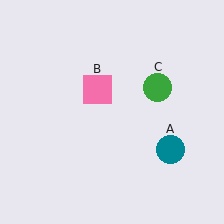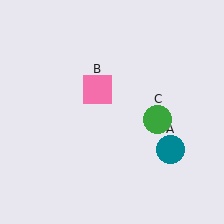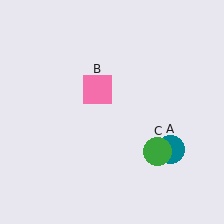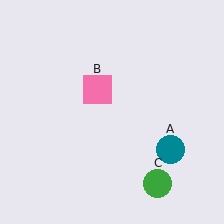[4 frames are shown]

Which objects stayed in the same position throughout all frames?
Teal circle (object A) and pink square (object B) remained stationary.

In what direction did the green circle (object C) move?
The green circle (object C) moved down.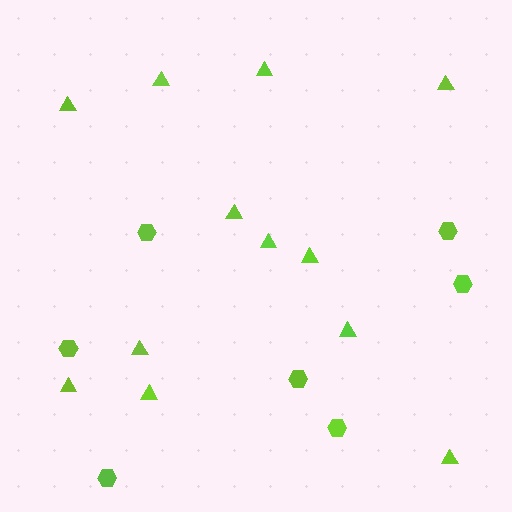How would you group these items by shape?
There are 2 groups: one group of triangles (12) and one group of hexagons (7).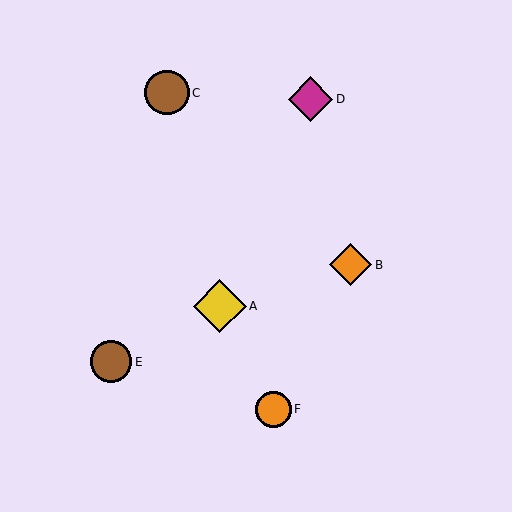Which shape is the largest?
The yellow diamond (labeled A) is the largest.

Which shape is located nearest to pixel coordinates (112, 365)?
The brown circle (labeled E) at (111, 362) is nearest to that location.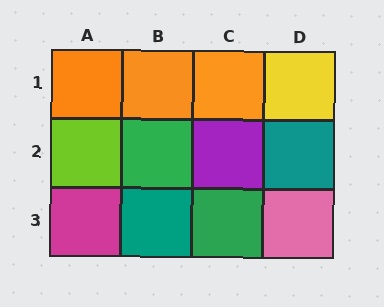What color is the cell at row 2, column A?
Lime.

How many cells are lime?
1 cell is lime.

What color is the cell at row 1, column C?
Orange.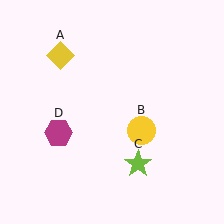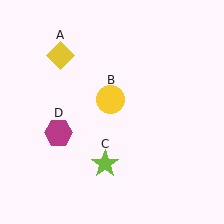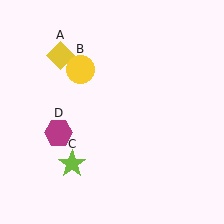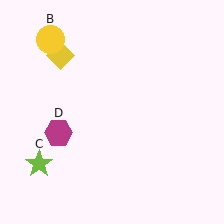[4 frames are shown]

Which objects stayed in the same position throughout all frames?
Yellow diamond (object A) and magenta hexagon (object D) remained stationary.